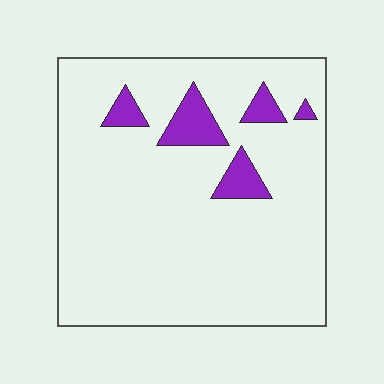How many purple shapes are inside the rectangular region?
5.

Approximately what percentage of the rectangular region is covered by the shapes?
Approximately 10%.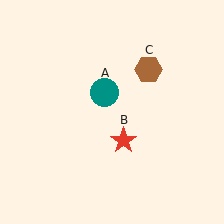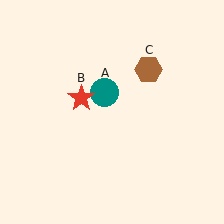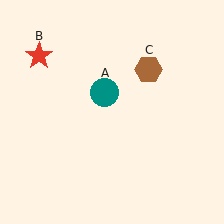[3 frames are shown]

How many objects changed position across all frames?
1 object changed position: red star (object B).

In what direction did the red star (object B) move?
The red star (object B) moved up and to the left.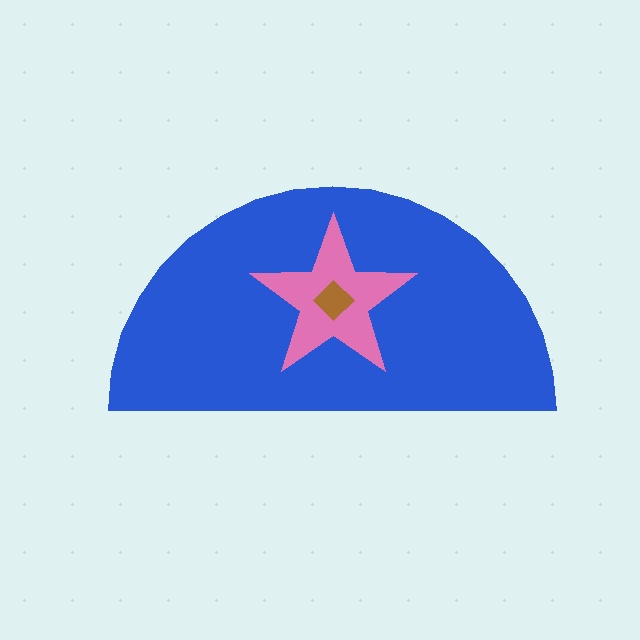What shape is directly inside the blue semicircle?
The pink star.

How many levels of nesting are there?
3.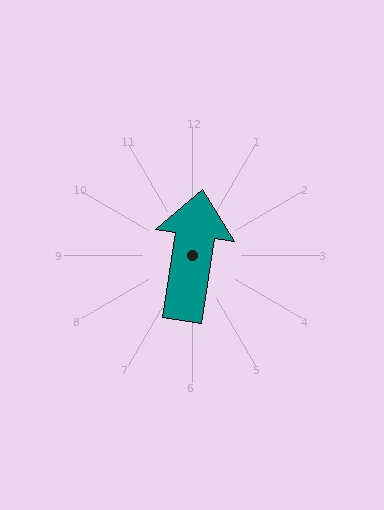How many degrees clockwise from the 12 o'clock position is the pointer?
Approximately 9 degrees.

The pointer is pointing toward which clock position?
Roughly 12 o'clock.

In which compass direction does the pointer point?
North.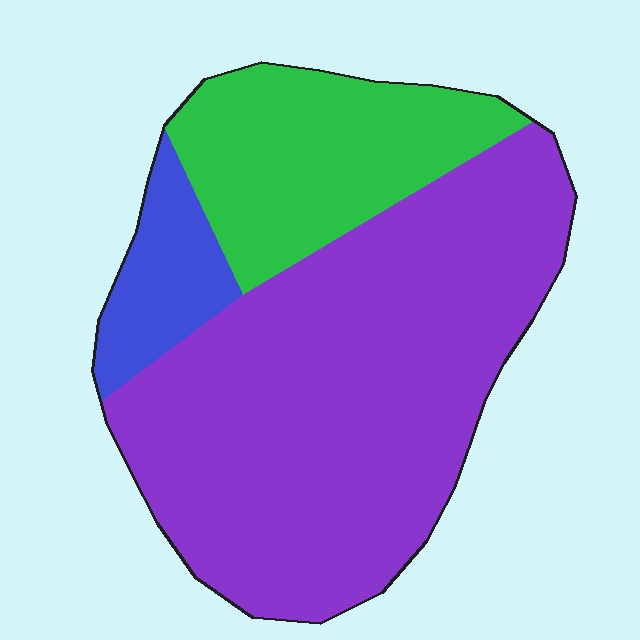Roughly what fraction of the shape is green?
Green covers 24% of the shape.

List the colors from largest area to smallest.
From largest to smallest: purple, green, blue.